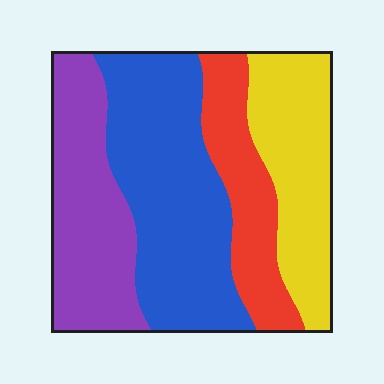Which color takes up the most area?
Blue, at roughly 35%.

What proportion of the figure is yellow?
Yellow covers 23% of the figure.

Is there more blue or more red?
Blue.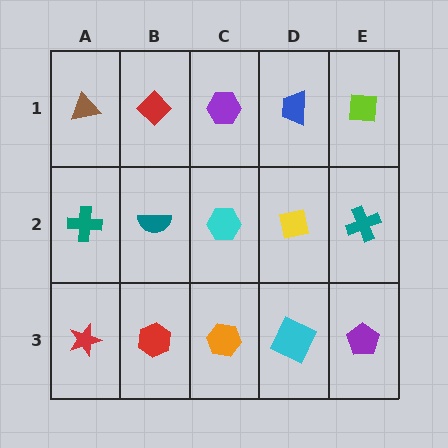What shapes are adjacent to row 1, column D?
A yellow square (row 2, column D), a purple hexagon (row 1, column C), a lime square (row 1, column E).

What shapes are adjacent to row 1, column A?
A teal cross (row 2, column A), a red diamond (row 1, column B).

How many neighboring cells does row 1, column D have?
3.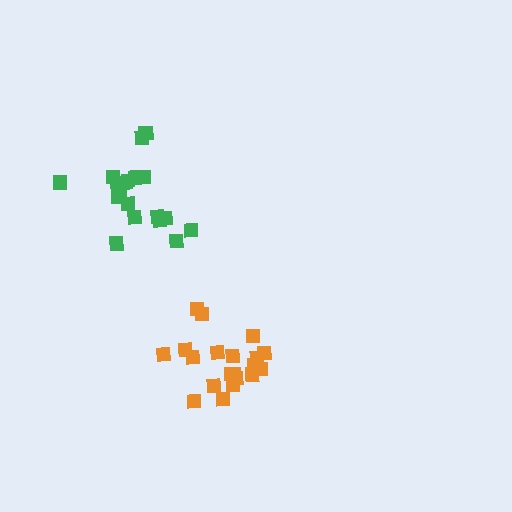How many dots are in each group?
Group 1: 20 dots, Group 2: 19 dots (39 total).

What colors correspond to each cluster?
The clusters are colored: orange, green.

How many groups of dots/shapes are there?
There are 2 groups.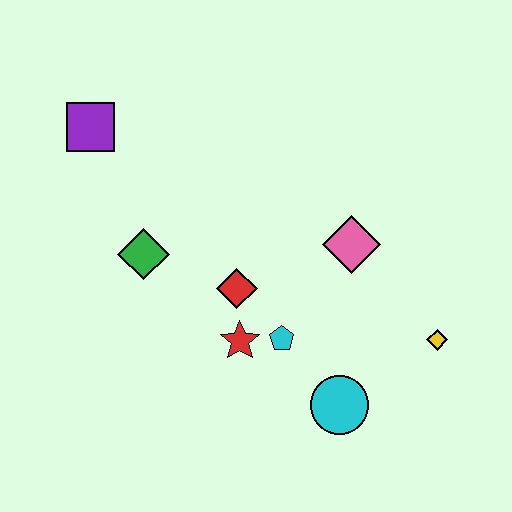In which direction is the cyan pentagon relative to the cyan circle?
The cyan pentagon is above the cyan circle.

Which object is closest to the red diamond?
The red star is closest to the red diamond.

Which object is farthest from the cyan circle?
The purple square is farthest from the cyan circle.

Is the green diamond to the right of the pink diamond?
No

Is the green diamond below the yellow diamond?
No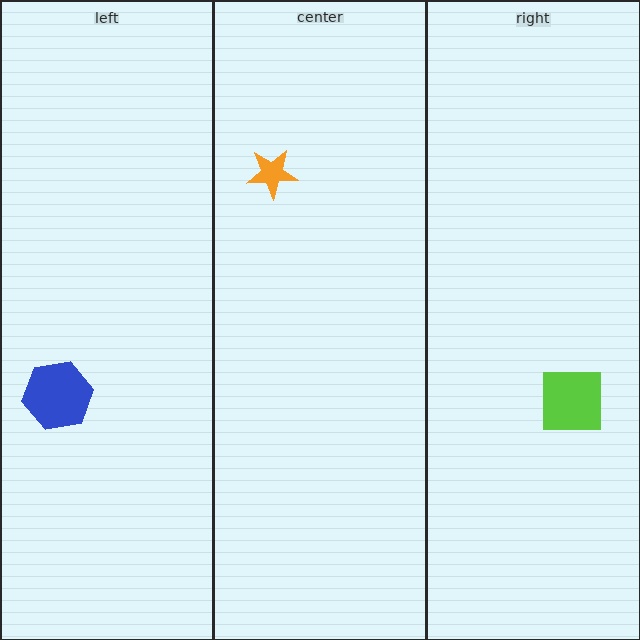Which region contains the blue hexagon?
The left region.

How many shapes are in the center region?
1.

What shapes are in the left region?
The blue hexagon.